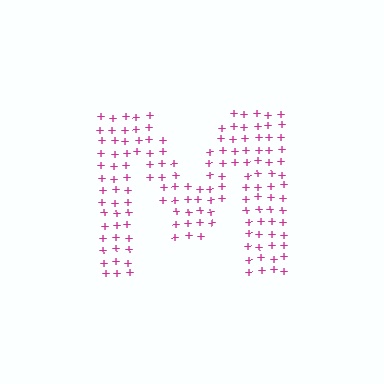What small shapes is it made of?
It is made of small plus signs.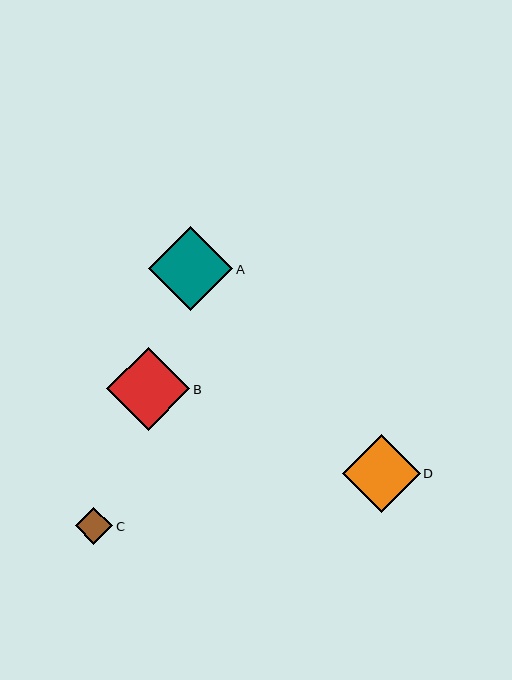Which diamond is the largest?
Diamond A is the largest with a size of approximately 84 pixels.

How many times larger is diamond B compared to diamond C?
Diamond B is approximately 2.2 times the size of diamond C.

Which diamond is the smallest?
Diamond C is the smallest with a size of approximately 37 pixels.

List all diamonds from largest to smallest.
From largest to smallest: A, B, D, C.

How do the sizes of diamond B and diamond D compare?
Diamond B and diamond D are approximately the same size.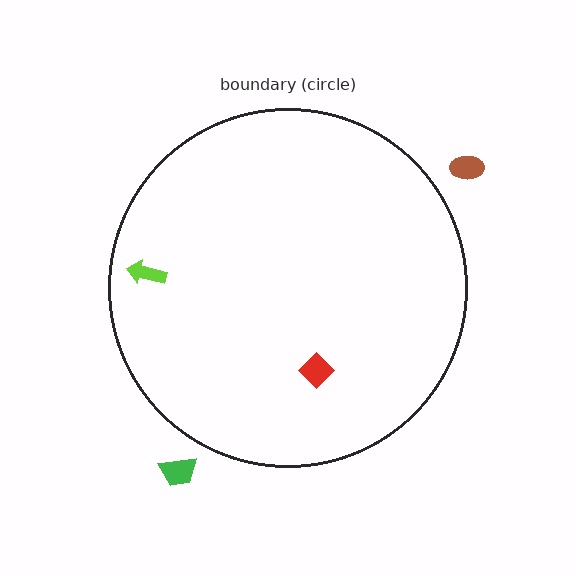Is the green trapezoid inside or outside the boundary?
Outside.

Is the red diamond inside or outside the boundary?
Inside.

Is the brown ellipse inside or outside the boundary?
Outside.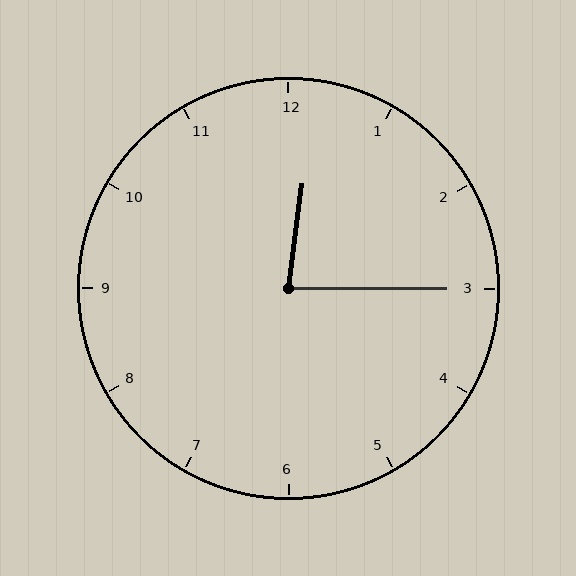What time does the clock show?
12:15.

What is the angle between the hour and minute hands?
Approximately 82 degrees.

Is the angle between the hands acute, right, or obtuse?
It is acute.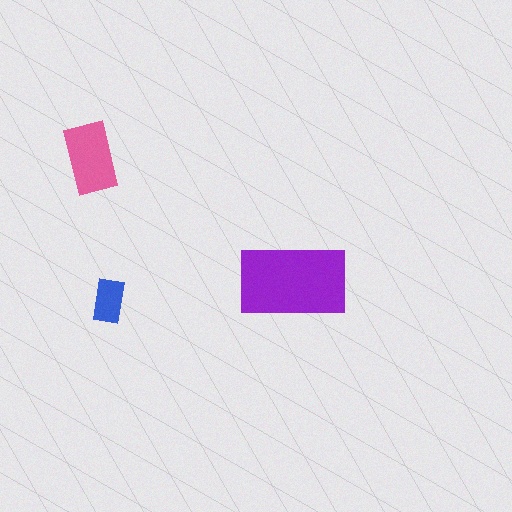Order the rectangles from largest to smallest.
the purple one, the pink one, the blue one.